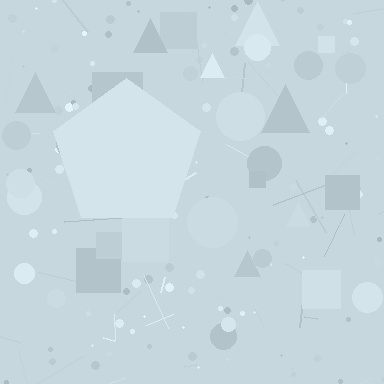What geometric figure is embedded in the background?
A pentagon is embedded in the background.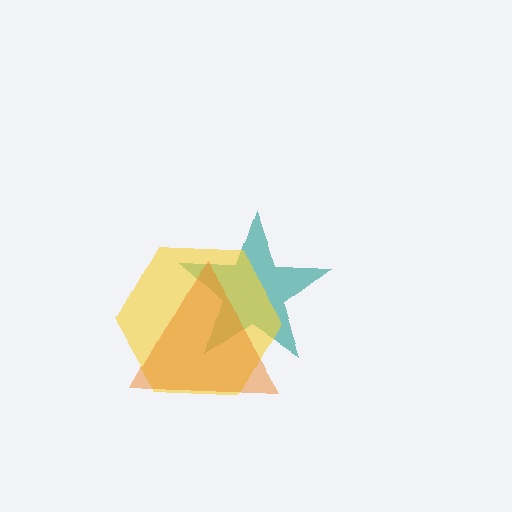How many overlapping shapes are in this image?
There are 3 overlapping shapes in the image.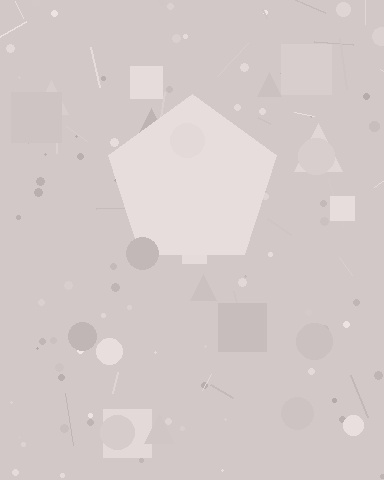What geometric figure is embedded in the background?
A pentagon is embedded in the background.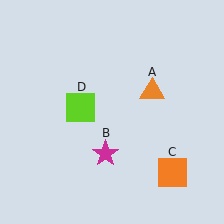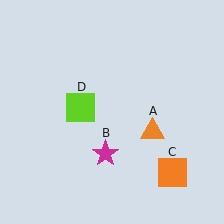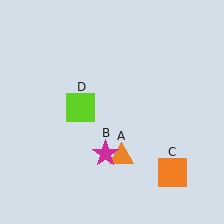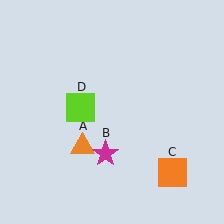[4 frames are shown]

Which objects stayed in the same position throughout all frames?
Magenta star (object B) and orange square (object C) and lime square (object D) remained stationary.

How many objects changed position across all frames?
1 object changed position: orange triangle (object A).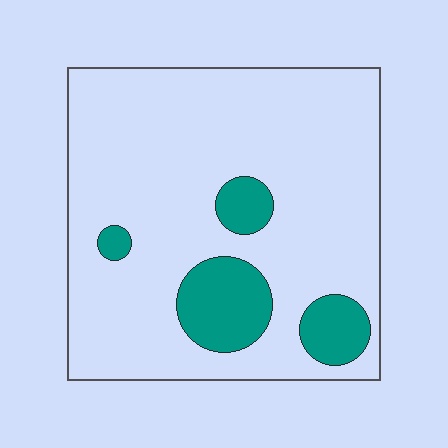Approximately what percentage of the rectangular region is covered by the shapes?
Approximately 15%.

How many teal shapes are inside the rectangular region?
4.